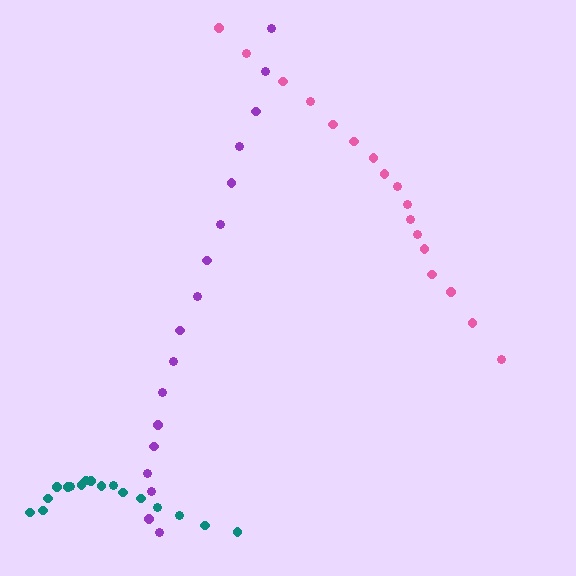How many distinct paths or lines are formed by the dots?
There are 3 distinct paths.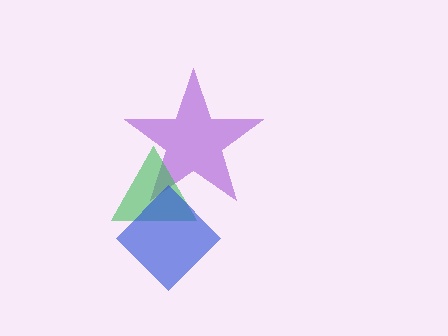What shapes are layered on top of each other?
The layered shapes are: a purple star, a green triangle, a blue diamond.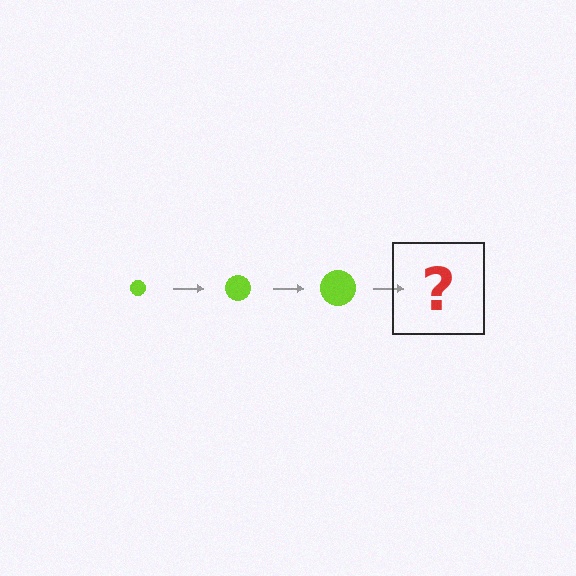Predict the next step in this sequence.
The next step is a lime circle, larger than the previous one.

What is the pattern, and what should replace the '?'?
The pattern is that the circle gets progressively larger each step. The '?' should be a lime circle, larger than the previous one.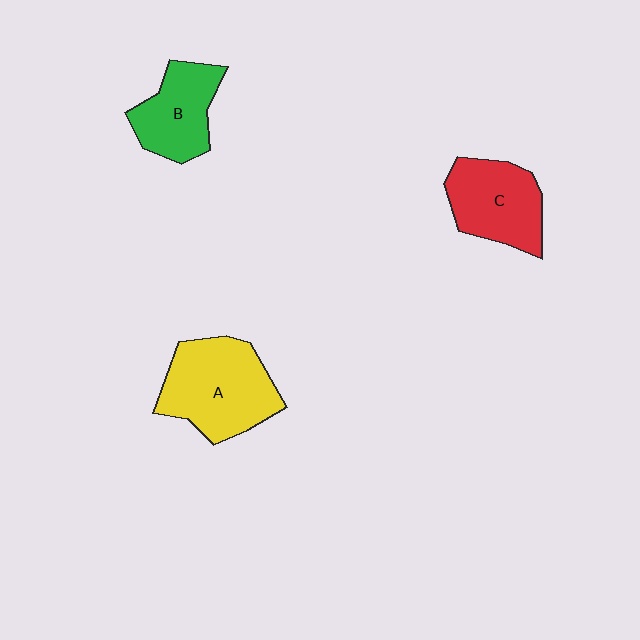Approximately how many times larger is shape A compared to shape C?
Approximately 1.3 times.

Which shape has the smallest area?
Shape B (green).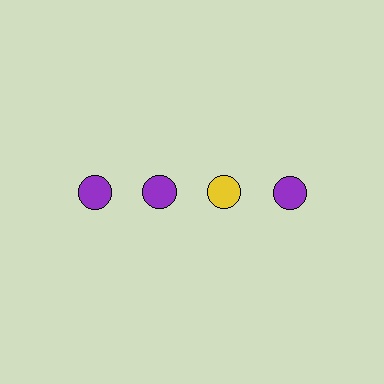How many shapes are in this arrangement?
There are 4 shapes arranged in a grid pattern.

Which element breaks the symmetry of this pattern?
The yellow circle in the top row, center column breaks the symmetry. All other shapes are purple circles.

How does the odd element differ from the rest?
It has a different color: yellow instead of purple.